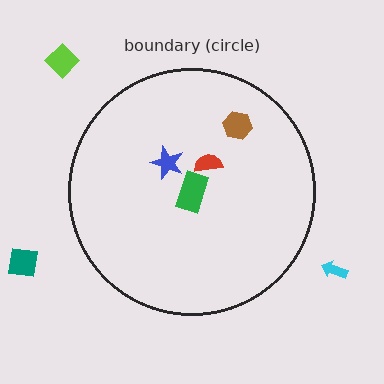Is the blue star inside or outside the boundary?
Inside.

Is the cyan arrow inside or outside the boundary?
Outside.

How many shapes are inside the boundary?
4 inside, 3 outside.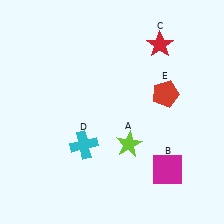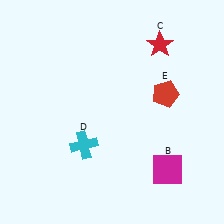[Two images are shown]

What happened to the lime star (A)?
The lime star (A) was removed in Image 2. It was in the bottom-right area of Image 1.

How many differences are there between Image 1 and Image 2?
There is 1 difference between the two images.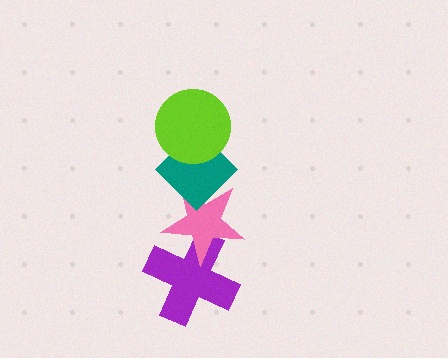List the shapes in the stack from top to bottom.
From top to bottom: the lime circle, the teal diamond, the pink star, the purple cross.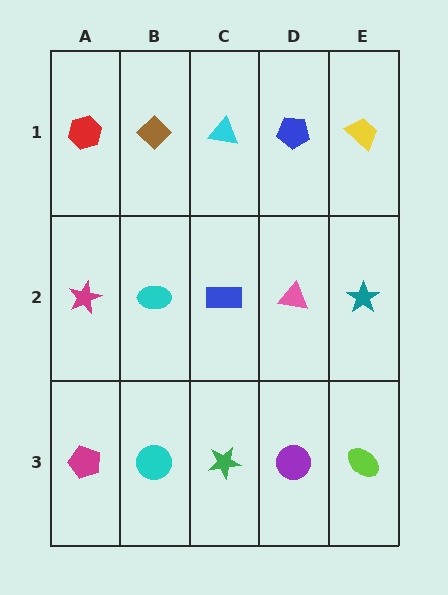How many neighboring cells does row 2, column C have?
4.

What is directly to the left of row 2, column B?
A magenta star.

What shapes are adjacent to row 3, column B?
A cyan ellipse (row 2, column B), a magenta pentagon (row 3, column A), a green star (row 3, column C).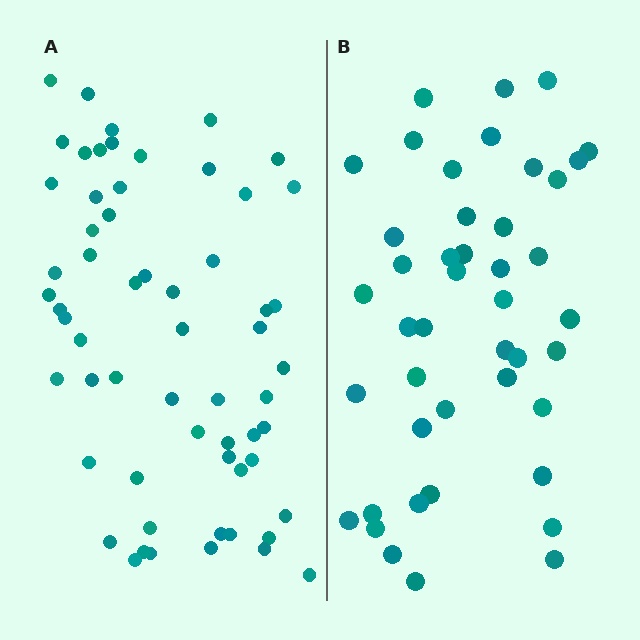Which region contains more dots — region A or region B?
Region A (the left region) has more dots.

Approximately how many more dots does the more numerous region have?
Region A has approximately 15 more dots than region B.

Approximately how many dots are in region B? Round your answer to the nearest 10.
About 40 dots. (The exact count is 44, which rounds to 40.)